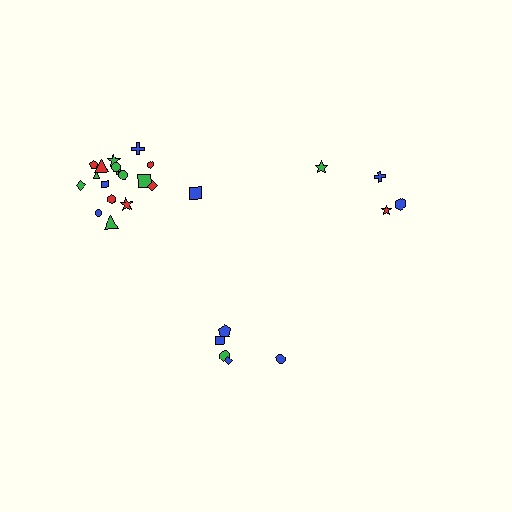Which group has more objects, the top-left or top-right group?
The top-left group.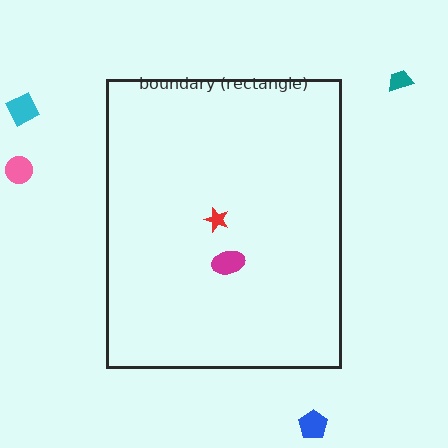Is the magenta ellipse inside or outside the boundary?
Inside.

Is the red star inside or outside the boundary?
Inside.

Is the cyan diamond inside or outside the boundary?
Outside.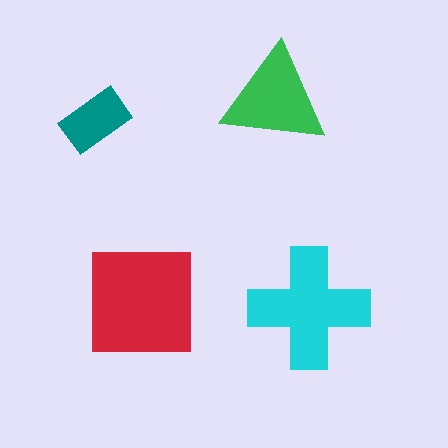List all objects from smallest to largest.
The teal rectangle, the green triangle, the cyan cross, the red square.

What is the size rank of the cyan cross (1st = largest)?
2nd.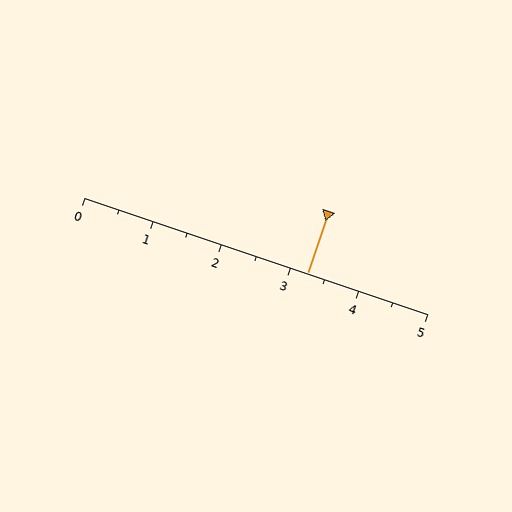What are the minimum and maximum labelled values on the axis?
The axis runs from 0 to 5.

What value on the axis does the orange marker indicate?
The marker indicates approximately 3.2.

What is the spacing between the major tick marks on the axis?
The major ticks are spaced 1 apart.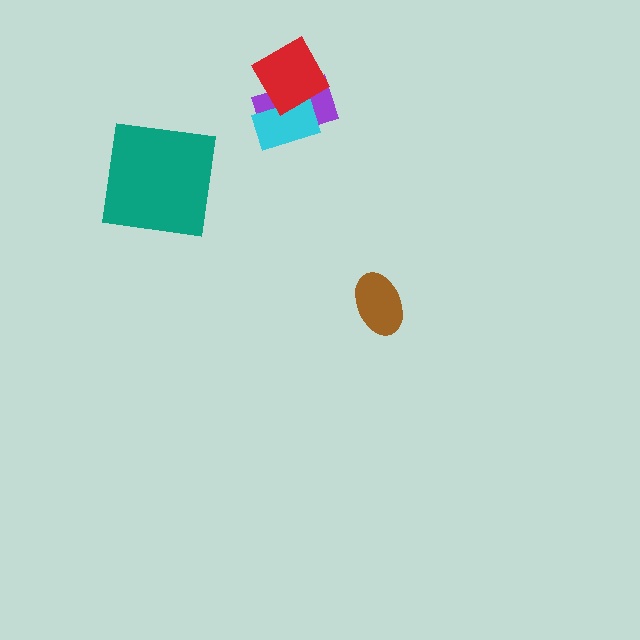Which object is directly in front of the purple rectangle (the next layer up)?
The cyan rectangle is directly in front of the purple rectangle.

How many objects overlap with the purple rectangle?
2 objects overlap with the purple rectangle.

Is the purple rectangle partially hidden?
Yes, it is partially covered by another shape.